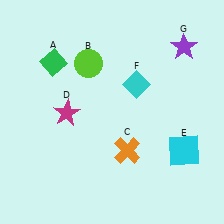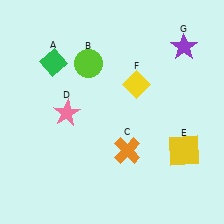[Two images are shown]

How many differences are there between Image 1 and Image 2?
There are 3 differences between the two images.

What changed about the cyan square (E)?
In Image 1, E is cyan. In Image 2, it changed to yellow.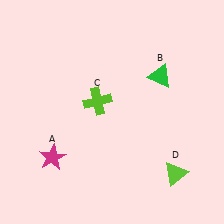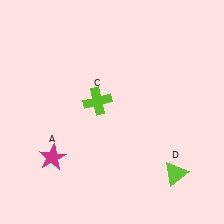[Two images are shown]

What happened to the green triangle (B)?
The green triangle (B) was removed in Image 2. It was in the top-right area of Image 1.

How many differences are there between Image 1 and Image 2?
There is 1 difference between the two images.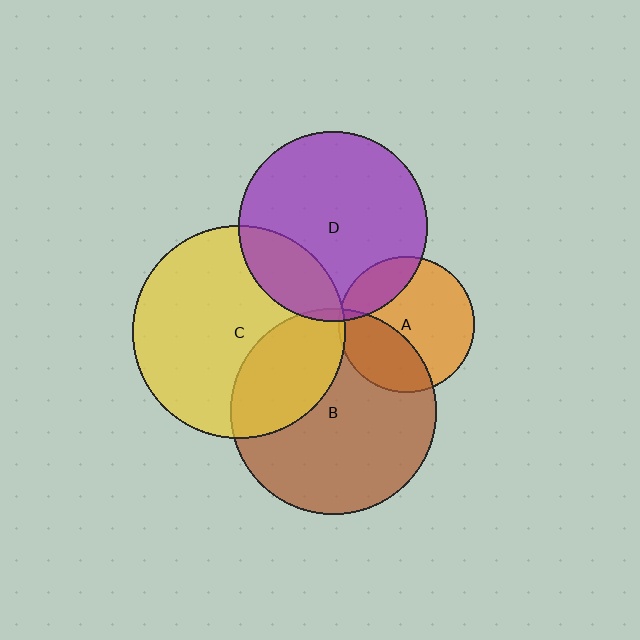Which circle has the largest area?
Circle C (yellow).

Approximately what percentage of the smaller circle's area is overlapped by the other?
Approximately 20%.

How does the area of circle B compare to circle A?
Approximately 2.3 times.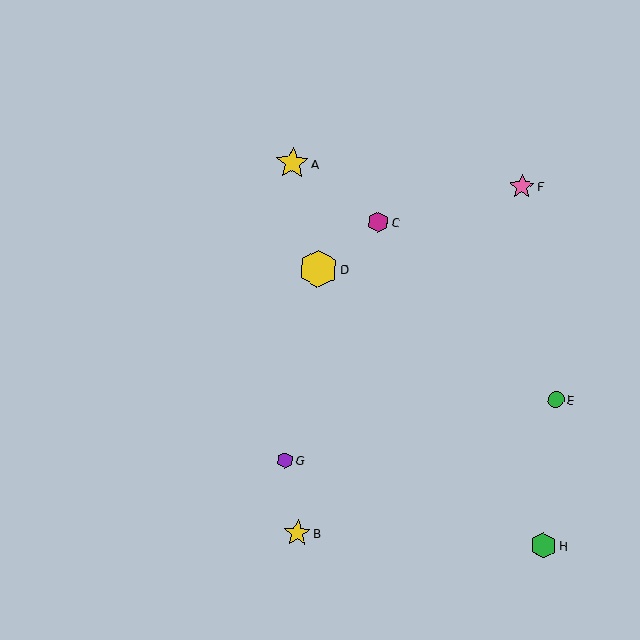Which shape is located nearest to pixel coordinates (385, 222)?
The magenta hexagon (labeled C) at (378, 223) is nearest to that location.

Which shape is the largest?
The yellow hexagon (labeled D) is the largest.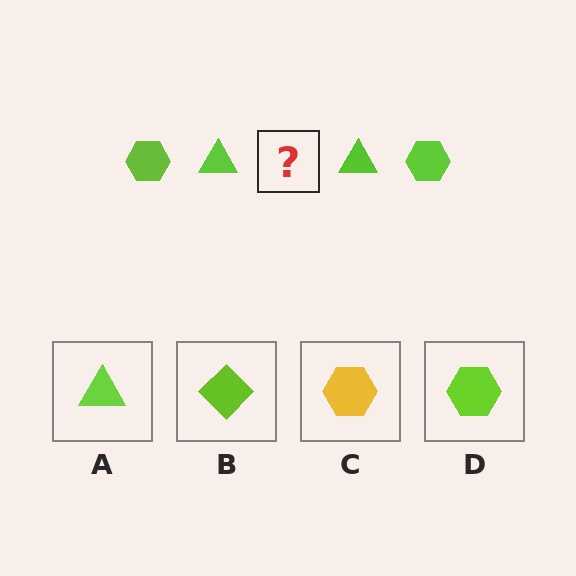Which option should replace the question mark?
Option D.